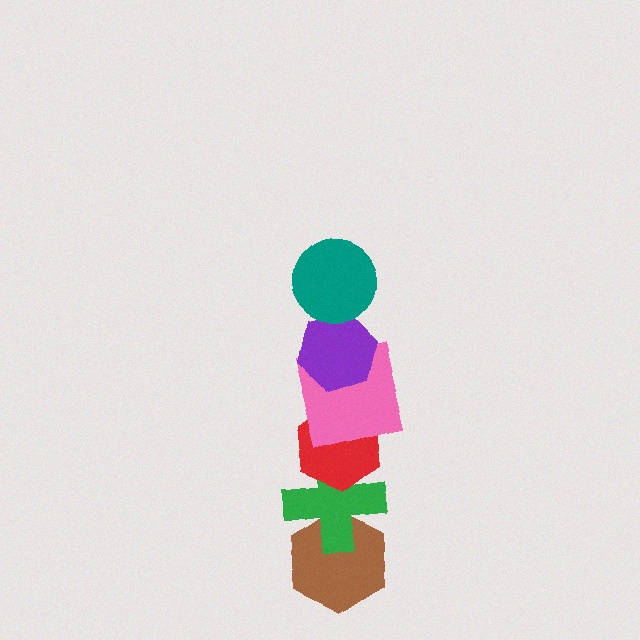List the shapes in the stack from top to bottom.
From top to bottom: the teal circle, the purple hexagon, the pink square, the red hexagon, the green cross, the brown hexagon.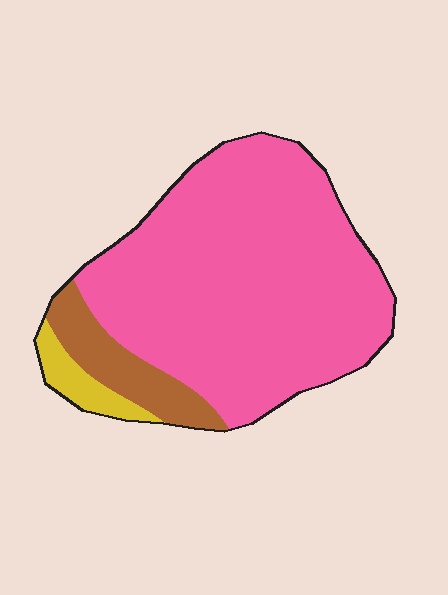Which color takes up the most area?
Pink, at roughly 80%.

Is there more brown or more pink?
Pink.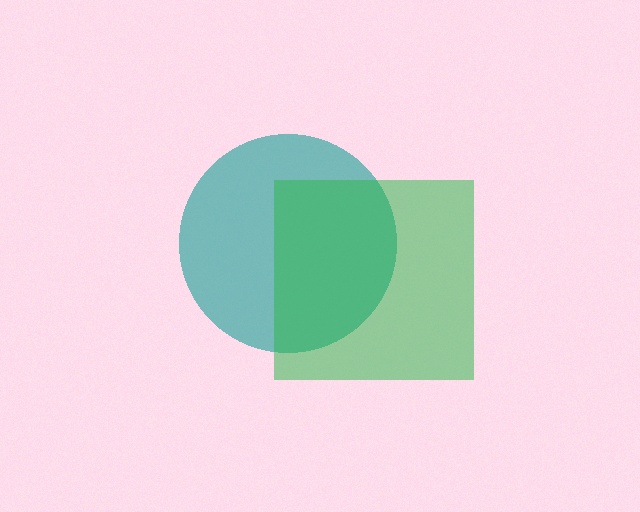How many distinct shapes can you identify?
There are 2 distinct shapes: a teal circle, a green square.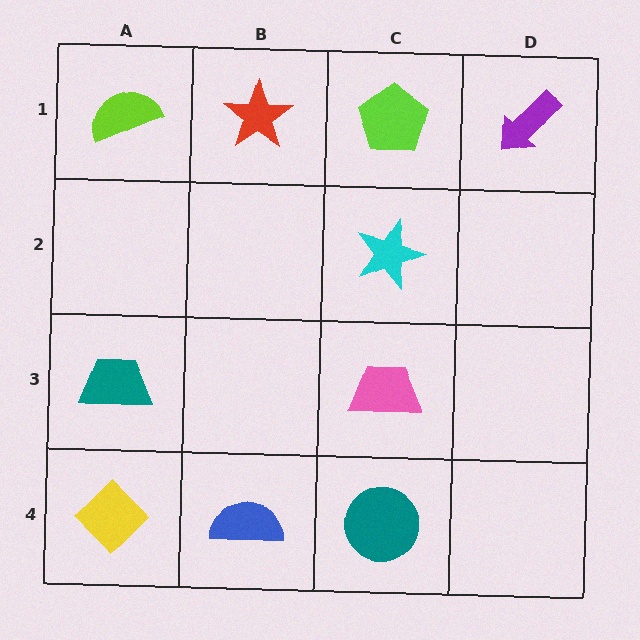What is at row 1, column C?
A lime pentagon.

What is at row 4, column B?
A blue semicircle.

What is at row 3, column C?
A pink trapezoid.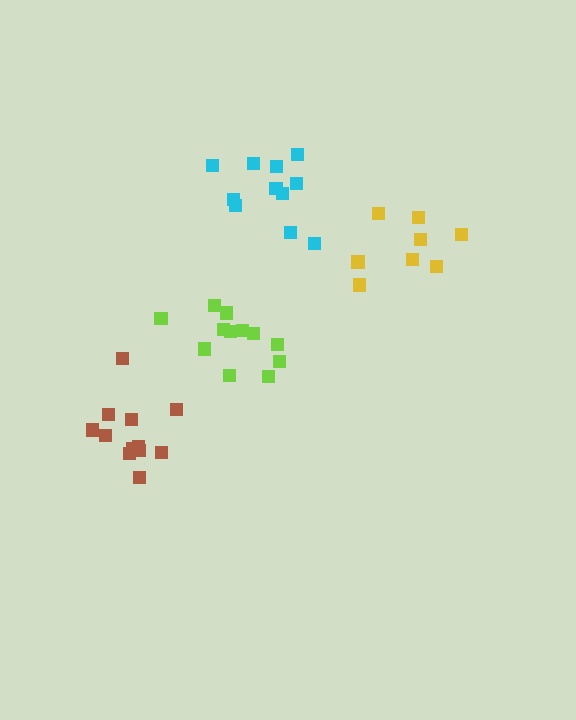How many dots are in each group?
Group 1: 11 dots, Group 2: 8 dots, Group 3: 12 dots, Group 4: 12 dots (43 total).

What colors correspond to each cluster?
The clusters are colored: cyan, yellow, brown, lime.